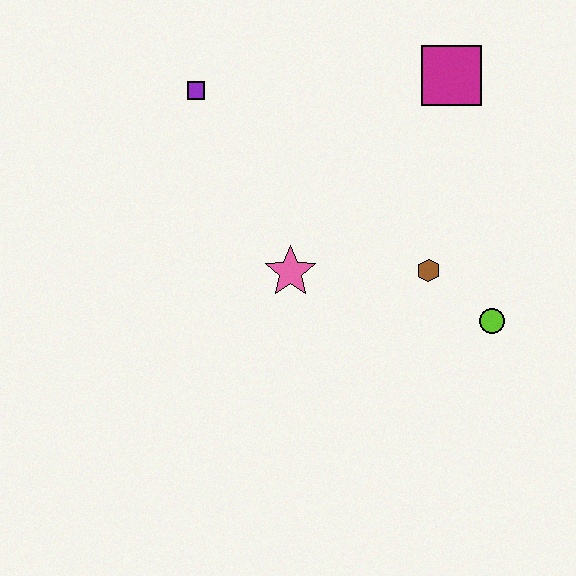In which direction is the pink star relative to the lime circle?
The pink star is to the left of the lime circle.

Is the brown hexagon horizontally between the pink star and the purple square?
No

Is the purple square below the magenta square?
Yes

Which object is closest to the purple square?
The pink star is closest to the purple square.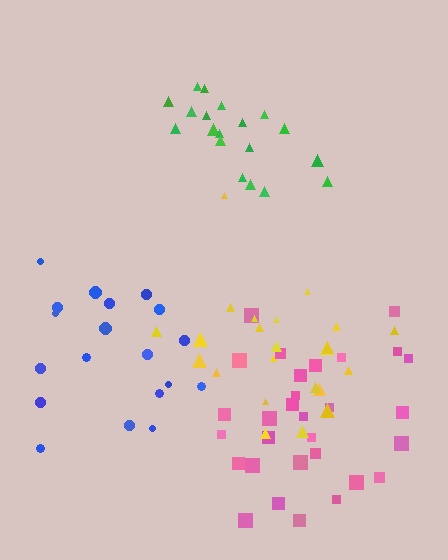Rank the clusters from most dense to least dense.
green, pink, yellow, blue.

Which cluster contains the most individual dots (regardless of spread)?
Pink (30).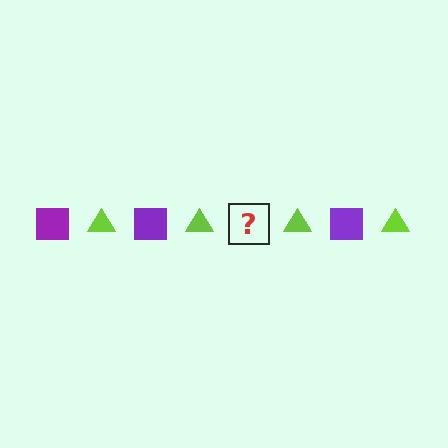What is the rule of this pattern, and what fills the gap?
The rule is that the pattern alternates between purple square and lime triangle. The gap should be filled with a purple square.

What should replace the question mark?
The question mark should be replaced with a purple square.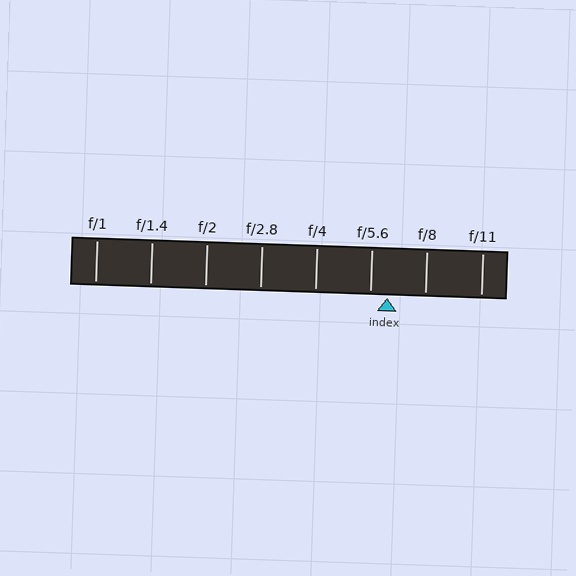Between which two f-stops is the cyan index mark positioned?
The index mark is between f/5.6 and f/8.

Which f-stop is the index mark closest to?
The index mark is closest to f/5.6.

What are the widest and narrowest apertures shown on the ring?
The widest aperture shown is f/1 and the narrowest is f/11.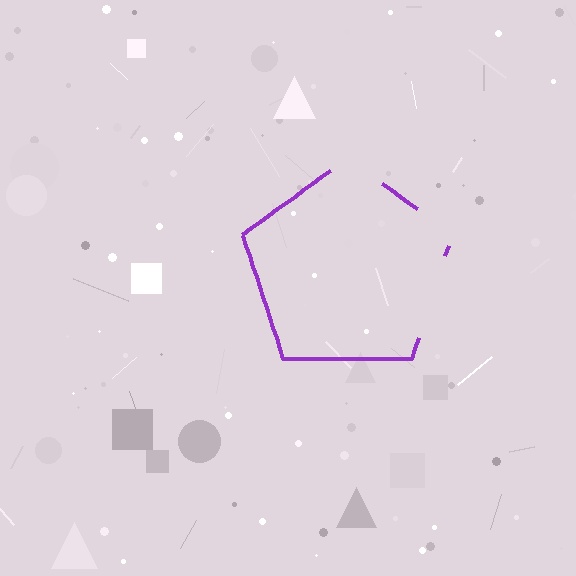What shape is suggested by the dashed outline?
The dashed outline suggests a pentagon.